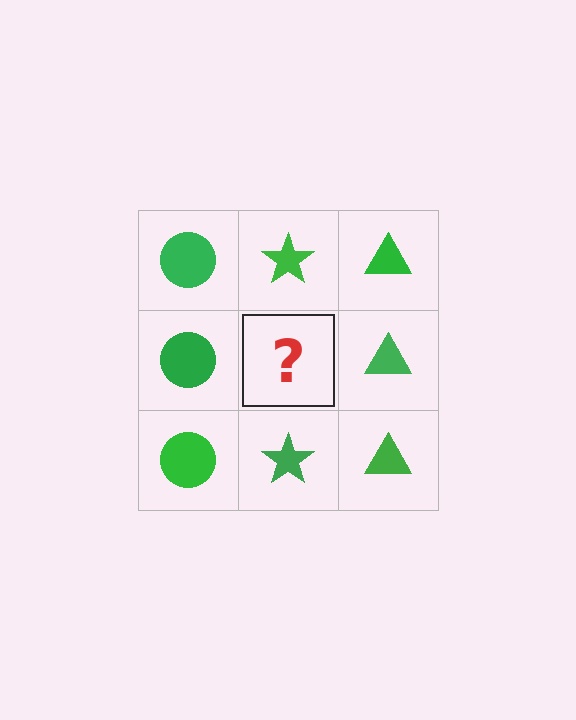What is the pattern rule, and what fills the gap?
The rule is that each column has a consistent shape. The gap should be filled with a green star.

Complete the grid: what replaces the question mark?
The question mark should be replaced with a green star.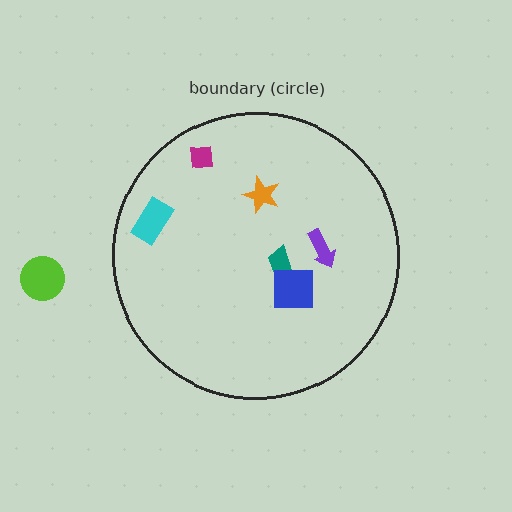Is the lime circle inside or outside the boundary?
Outside.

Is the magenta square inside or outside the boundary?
Inside.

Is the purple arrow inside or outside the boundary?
Inside.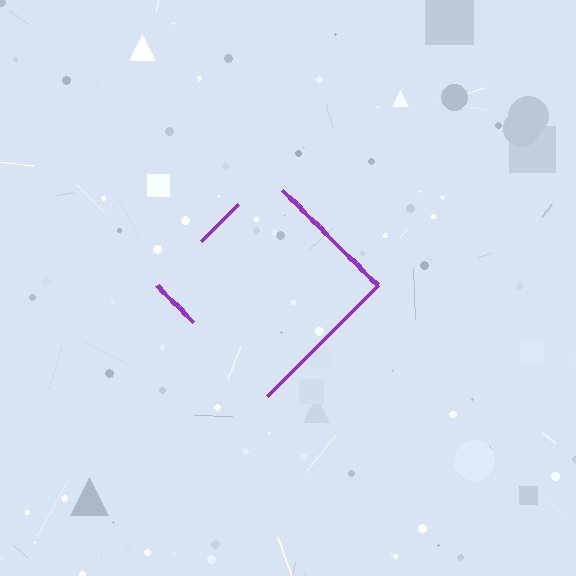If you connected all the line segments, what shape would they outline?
They would outline a diamond.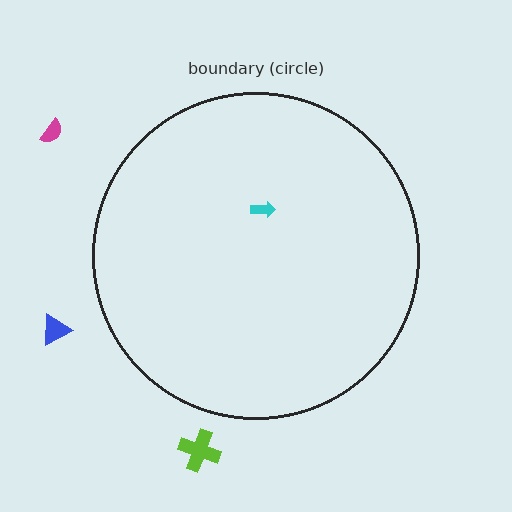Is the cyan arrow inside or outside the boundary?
Inside.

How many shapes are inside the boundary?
1 inside, 3 outside.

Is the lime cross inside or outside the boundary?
Outside.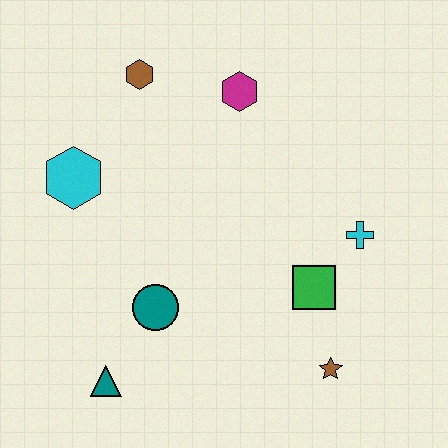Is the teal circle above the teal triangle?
Yes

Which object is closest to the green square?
The cyan cross is closest to the green square.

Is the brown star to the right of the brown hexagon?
Yes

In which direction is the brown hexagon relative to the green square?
The brown hexagon is above the green square.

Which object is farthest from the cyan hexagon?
The brown star is farthest from the cyan hexagon.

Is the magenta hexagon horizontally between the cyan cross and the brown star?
No